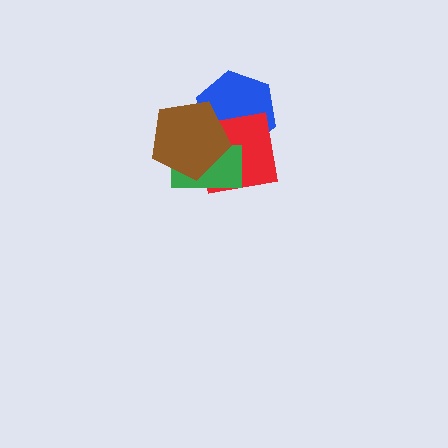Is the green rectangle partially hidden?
Yes, it is partially covered by another shape.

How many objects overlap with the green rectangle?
3 objects overlap with the green rectangle.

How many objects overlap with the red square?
3 objects overlap with the red square.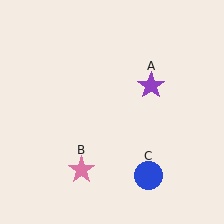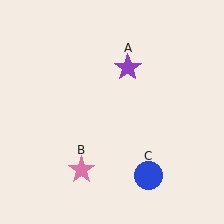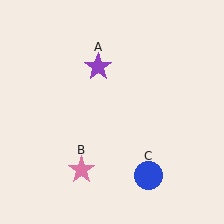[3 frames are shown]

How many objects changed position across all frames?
1 object changed position: purple star (object A).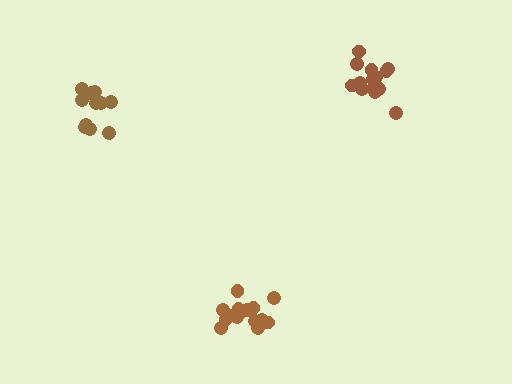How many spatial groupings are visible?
There are 3 spatial groupings.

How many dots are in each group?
Group 1: 16 dots, Group 2: 15 dots, Group 3: 11 dots (42 total).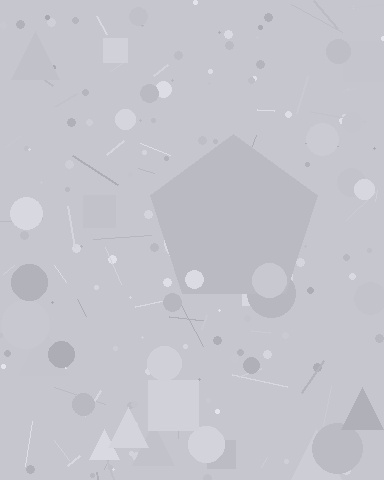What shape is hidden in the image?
A pentagon is hidden in the image.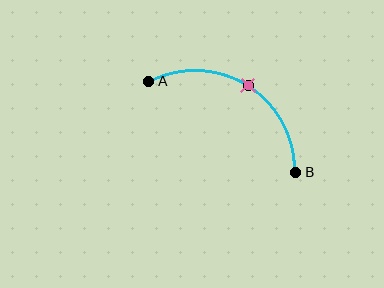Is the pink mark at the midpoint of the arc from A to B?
Yes. The pink mark lies on the arc at equal arc-length from both A and B — it is the arc midpoint.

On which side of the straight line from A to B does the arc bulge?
The arc bulges above the straight line connecting A and B.